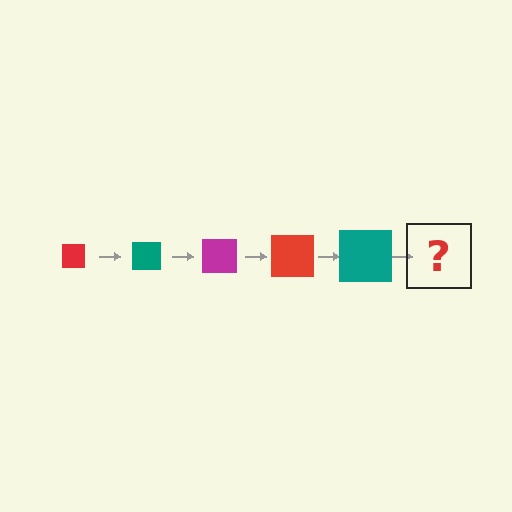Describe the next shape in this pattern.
It should be a magenta square, larger than the previous one.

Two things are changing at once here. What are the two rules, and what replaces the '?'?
The two rules are that the square grows larger each step and the color cycles through red, teal, and magenta. The '?' should be a magenta square, larger than the previous one.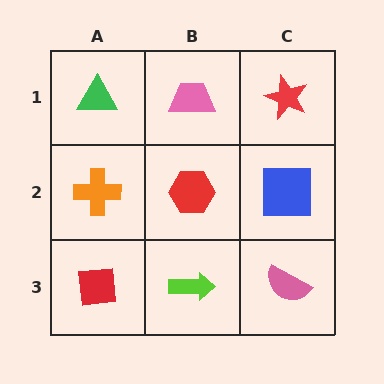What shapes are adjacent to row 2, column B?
A pink trapezoid (row 1, column B), a lime arrow (row 3, column B), an orange cross (row 2, column A), a blue square (row 2, column C).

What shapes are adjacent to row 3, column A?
An orange cross (row 2, column A), a lime arrow (row 3, column B).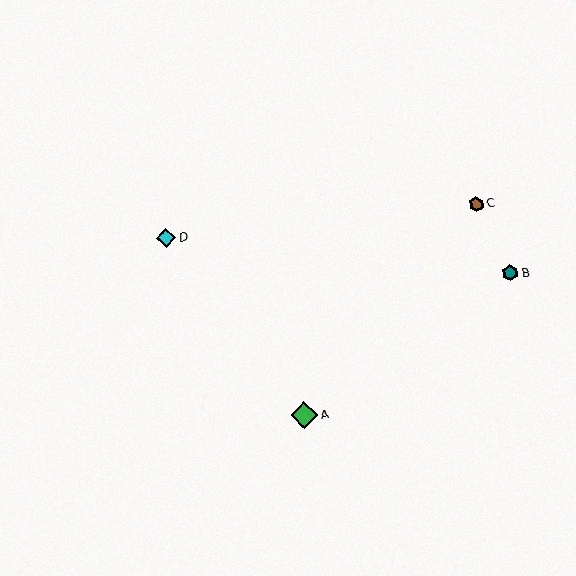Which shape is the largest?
The green diamond (labeled A) is the largest.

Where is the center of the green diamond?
The center of the green diamond is at (304, 415).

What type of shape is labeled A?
Shape A is a green diamond.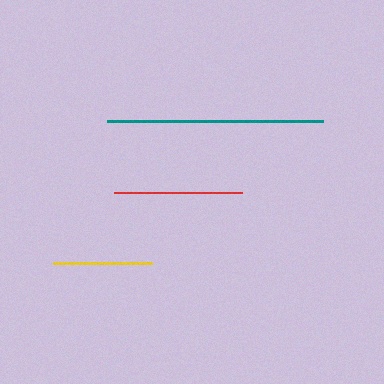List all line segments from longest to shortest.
From longest to shortest: teal, red, yellow.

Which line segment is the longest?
The teal line is the longest at approximately 216 pixels.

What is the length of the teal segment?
The teal segment is approximately 216 pixels long.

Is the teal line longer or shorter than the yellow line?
The teal line is longer than the yellow line.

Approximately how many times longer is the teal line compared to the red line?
The teal line is approximately 1.7 times the length of the red line.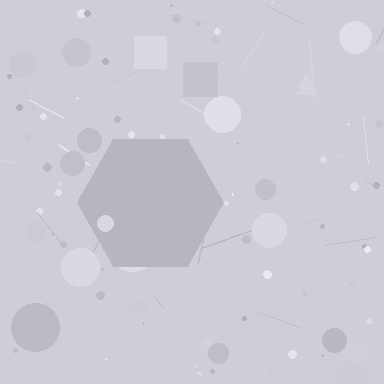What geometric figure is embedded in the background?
A hexagon is embedded in the background.